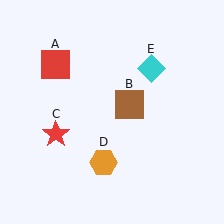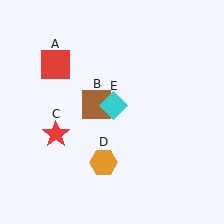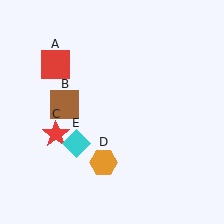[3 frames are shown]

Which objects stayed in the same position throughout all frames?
Red square (object A) and red star (object C) and orange hexagon (object D) remained stationary.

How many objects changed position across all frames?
2 objects changed position: brown square (object B), cyan diamond (object E).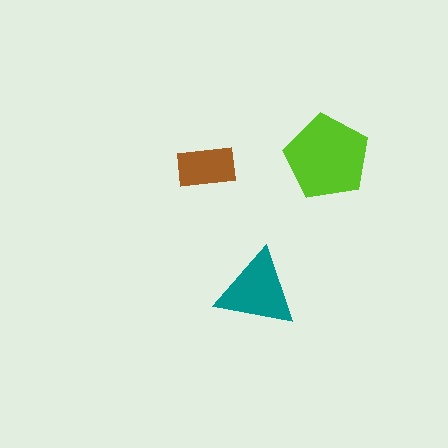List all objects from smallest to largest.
The brown rectangle, the teal triangle, the lime pentagon.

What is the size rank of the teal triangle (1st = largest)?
2nd.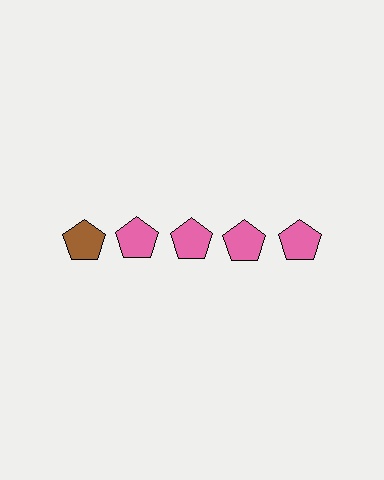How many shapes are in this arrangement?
There are 5 shapes arranged in a grid pattern.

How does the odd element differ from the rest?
It has a different color: brown instead of pink.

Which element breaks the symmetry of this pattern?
The brown pentagon in the top row, leftmost column breaks the symmetry. All other shapes are pink pentagons.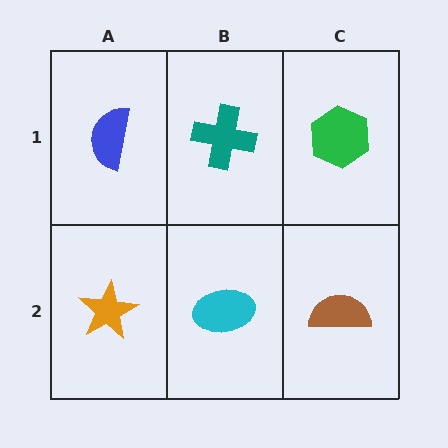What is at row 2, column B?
A cyan ellipse.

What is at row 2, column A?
An orange star.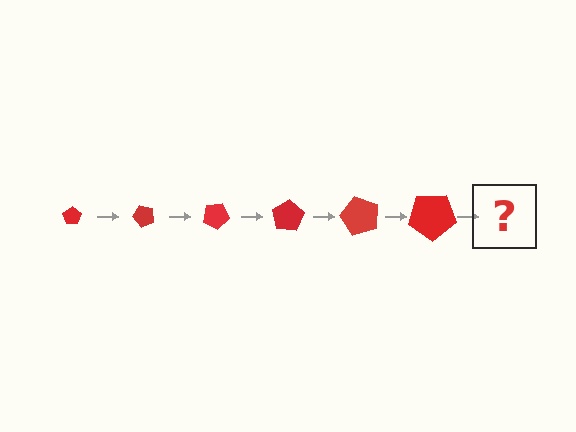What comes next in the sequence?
The next element should be a pentagon, larger than the previous one and rotated 300 degrees from the start.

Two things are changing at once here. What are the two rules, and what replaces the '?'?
The two rules are that the pentagon grows larger each step and it rotates 50 degrees each step. The '?' should be a pentagon, larger than the previous one and rotated 300 degrees from the start.